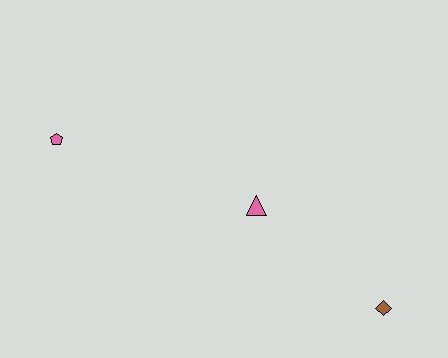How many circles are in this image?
There are no circles.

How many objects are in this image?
There are 3 objects.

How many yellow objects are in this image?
There are no yellow objects.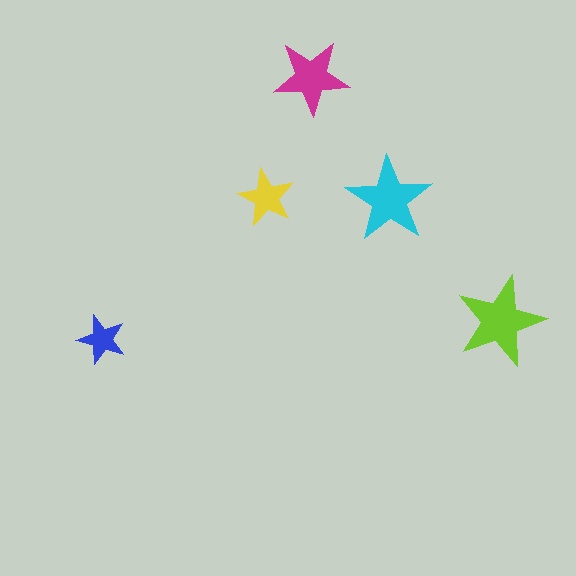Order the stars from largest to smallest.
the lime one, the cyan one, the magenta one, the yellow one, the blue one.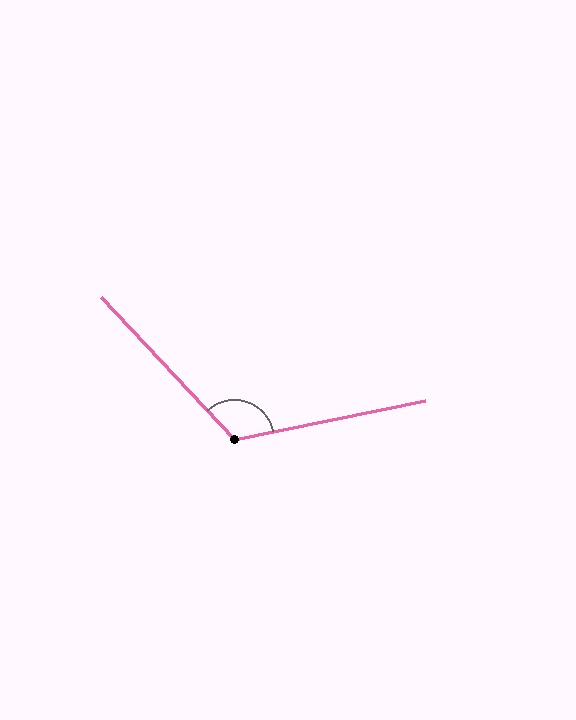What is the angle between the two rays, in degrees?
Approximately 121 degrees.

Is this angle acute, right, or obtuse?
It is obtuse.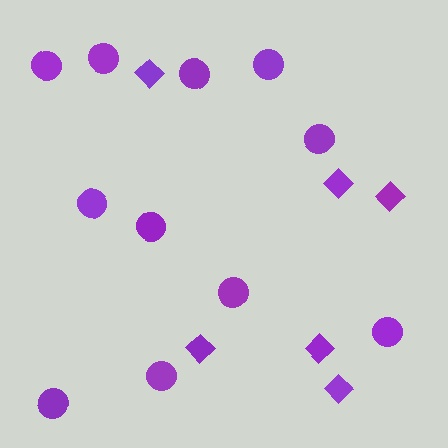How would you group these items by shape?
There are 2 groups: one group of circles (11) and one group of diamonds (6).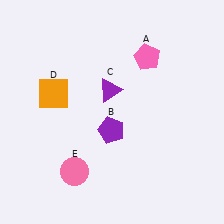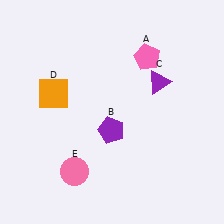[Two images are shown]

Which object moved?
The purple triangle (C) moved right.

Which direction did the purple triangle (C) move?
The purple triangle (C) moved right.